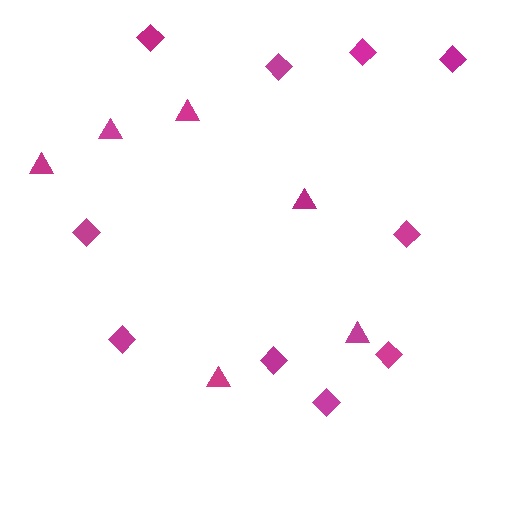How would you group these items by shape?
There are 2 groups: one group of triangles (6) and one group of diamonds (10).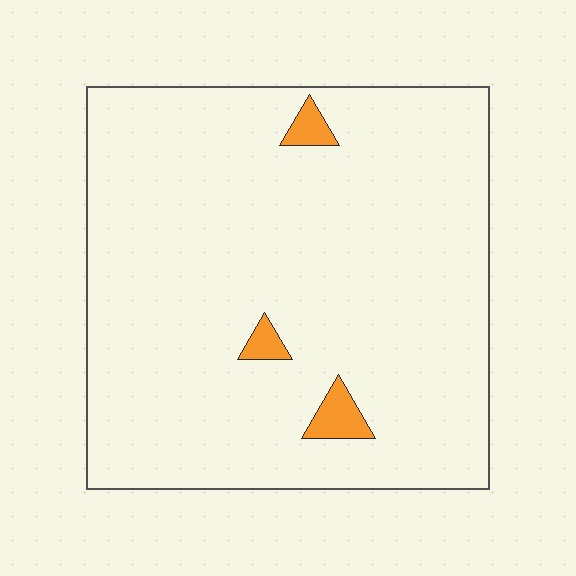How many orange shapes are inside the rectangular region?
3.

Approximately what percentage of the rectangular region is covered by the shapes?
Approximately 5%.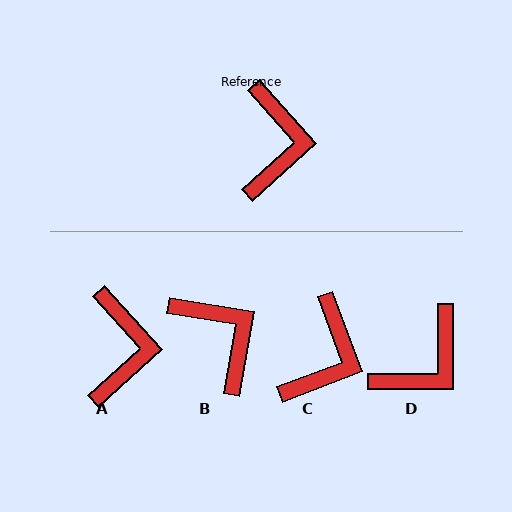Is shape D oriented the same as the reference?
No, it is off by about 42 degrees.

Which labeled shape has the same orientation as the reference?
A.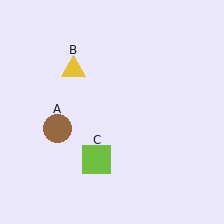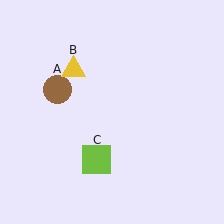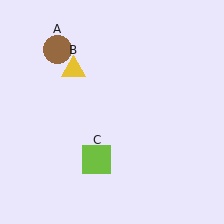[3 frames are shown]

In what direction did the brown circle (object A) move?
The brown circle (object A) moved up.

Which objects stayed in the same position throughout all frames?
Yellow triangle (object B) and lime square (object C) remained stationary.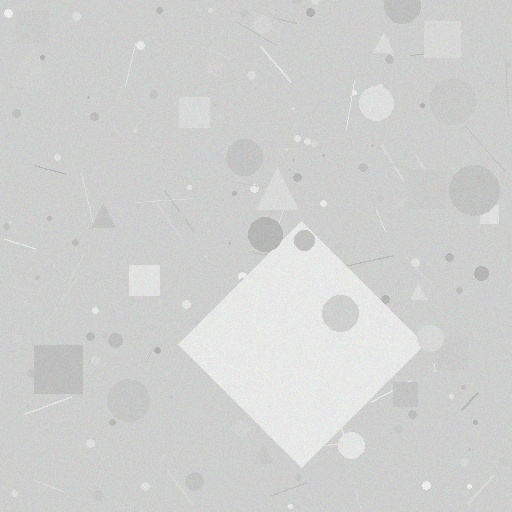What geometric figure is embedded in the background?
A diamond is embedded in the background.